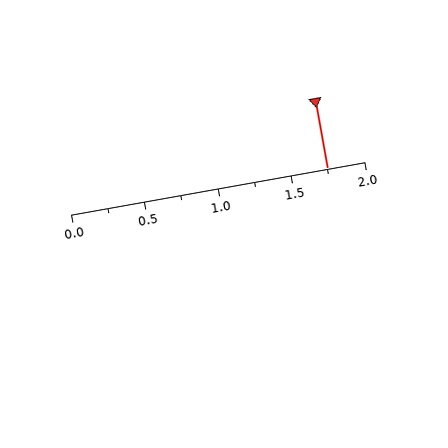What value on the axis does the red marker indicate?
The marker indicates approximately 1.75.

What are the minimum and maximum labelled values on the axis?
The axis runs from 0.0 to 2.0.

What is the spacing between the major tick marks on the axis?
The major ticks are spaced 0.5 apart.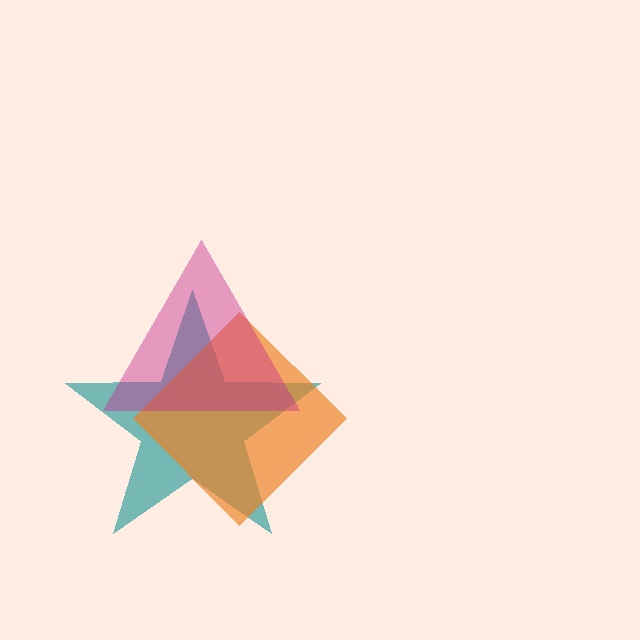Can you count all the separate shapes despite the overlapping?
Yes, there are 3 separate shapes.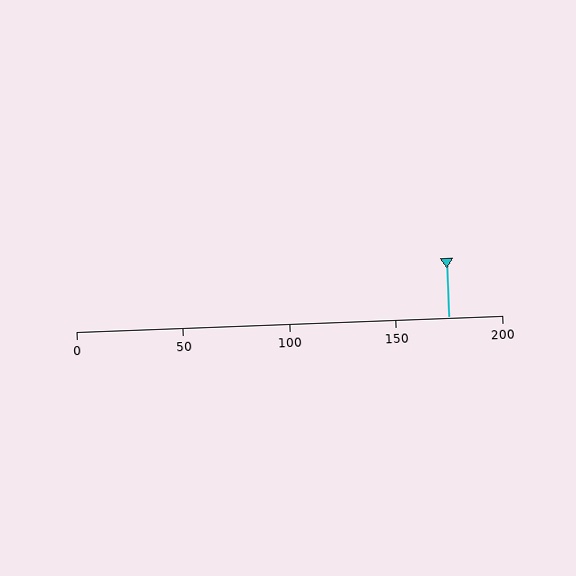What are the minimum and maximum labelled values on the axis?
The axis runs from 0 to 200.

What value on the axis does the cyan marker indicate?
The marker indicates approximately 175.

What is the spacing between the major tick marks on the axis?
The major ticks are spaced 50 apart.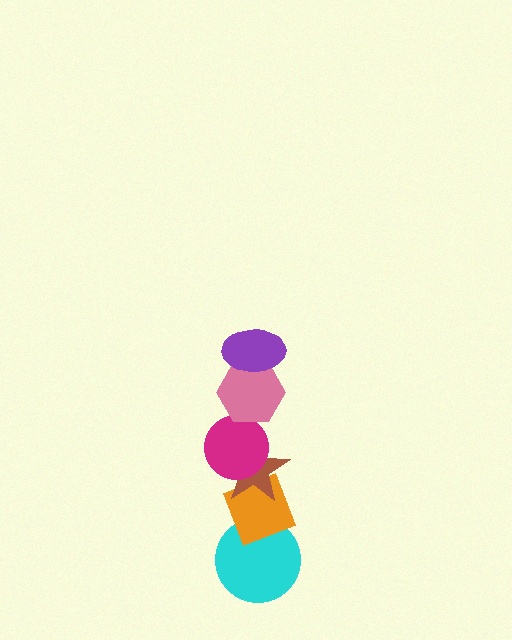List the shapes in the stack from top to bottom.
From top to bottom: the purple ellipse, the pink hexagon, the magenta circle, the brown star, the orange diamond, the cyan circle.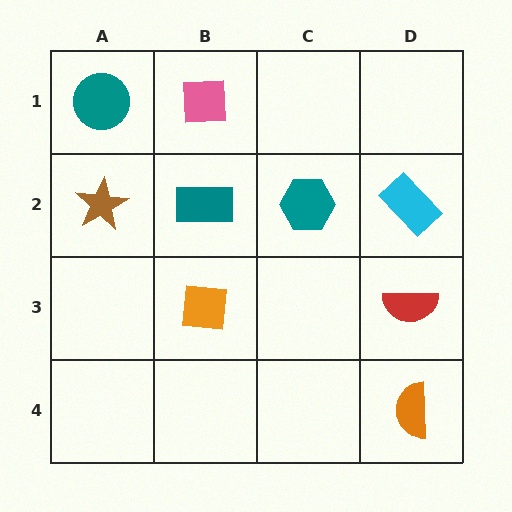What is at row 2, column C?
A teal hexagon.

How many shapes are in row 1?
2 shapes.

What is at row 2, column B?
A teal rectangle.